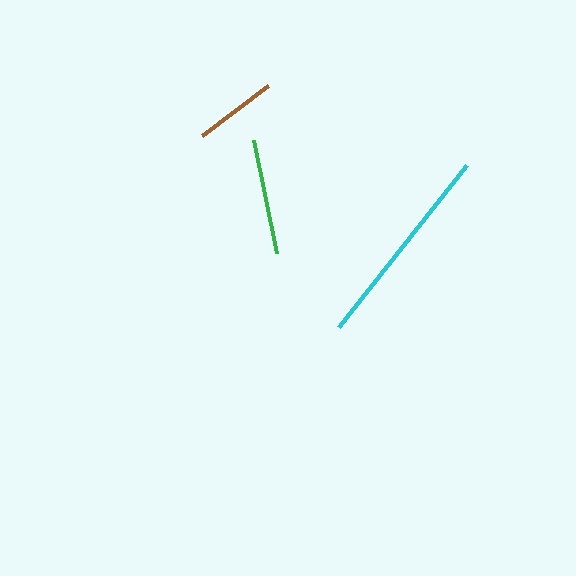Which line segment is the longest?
The cyan line is the longest at approximately 206 pixels.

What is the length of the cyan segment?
The cyan segment is approximately 206 pixels long.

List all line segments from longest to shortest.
From longest to shortest: cyan, green, brown.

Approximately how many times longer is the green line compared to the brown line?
The green line is approximately 1.4 times the length of the brown line.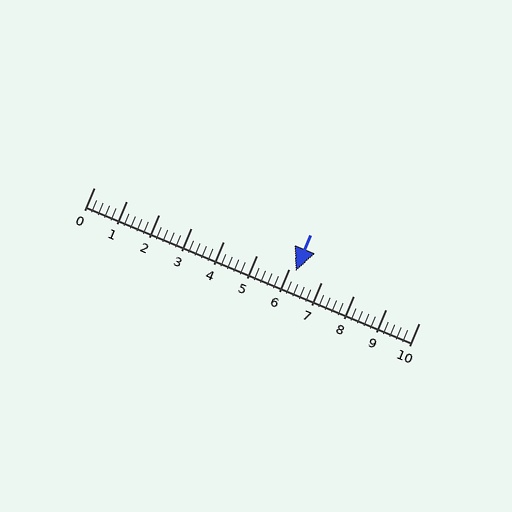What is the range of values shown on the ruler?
The ruler shows values from 0 to 10.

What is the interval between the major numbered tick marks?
The major tick marks are spaced 1 units apart.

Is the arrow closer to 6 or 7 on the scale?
The arrow is closer to 6.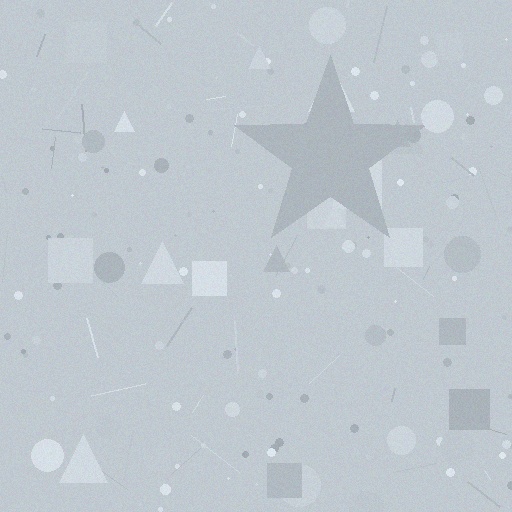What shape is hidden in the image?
A star is hidden in the image.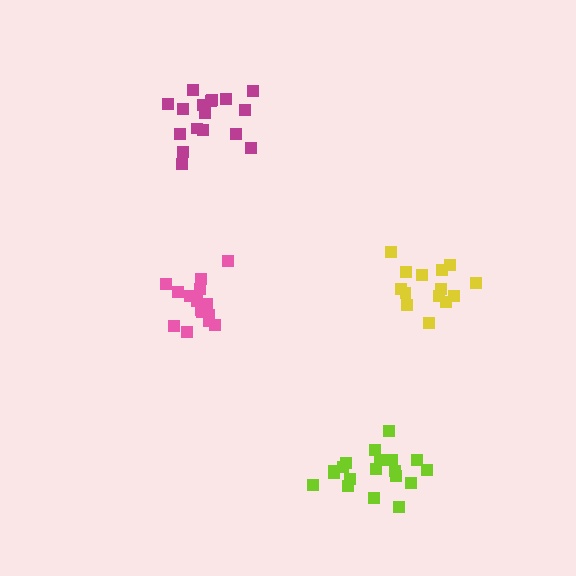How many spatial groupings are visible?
There are 4 spatial groupings.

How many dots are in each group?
Group 1: 17 dots, Group 2: 19 dots, Group 3: 16 dots, Group 4: 14 dots (66 total).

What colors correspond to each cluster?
The clusters are colored: magenta, lime, pink, yellow.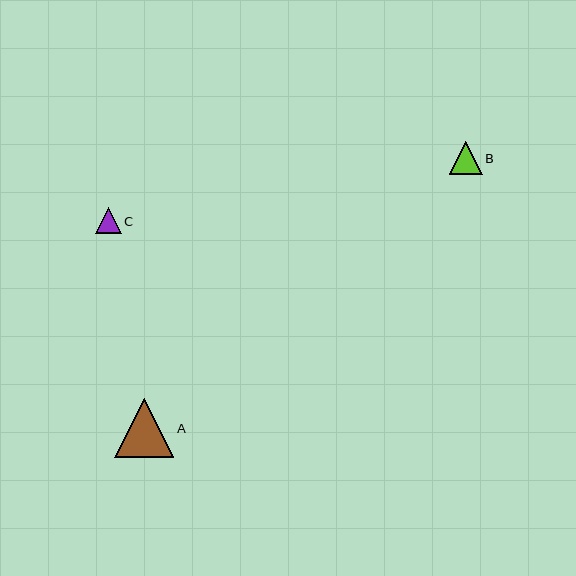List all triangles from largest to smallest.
From largest to smallest: A, B, C.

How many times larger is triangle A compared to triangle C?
Triangle A is approximately 2.3 times the size of triangle C.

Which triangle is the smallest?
Triangle C is the smallest with a size of approximately 26 pixels.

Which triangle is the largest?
Triangle A is the largest with a size of approximately 59 pixels.